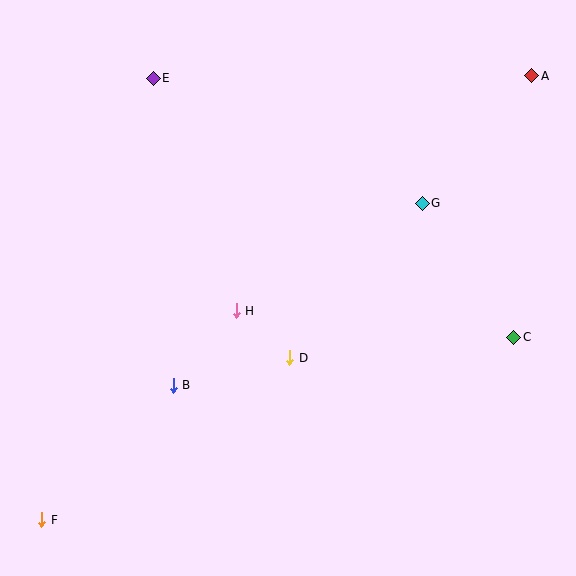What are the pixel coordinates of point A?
Point A is at (532, 76).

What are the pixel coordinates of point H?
Point H is at (236, 311).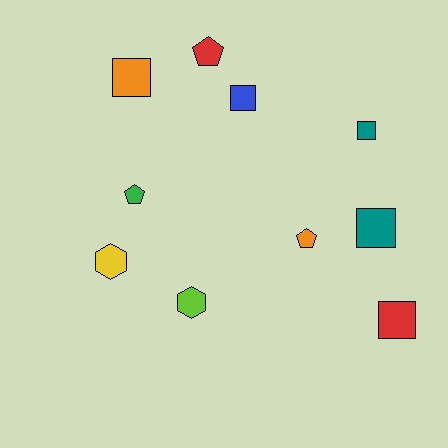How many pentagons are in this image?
There are 3 pentagons.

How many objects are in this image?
There are 10 objects.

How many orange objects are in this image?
There are 2 orange objects.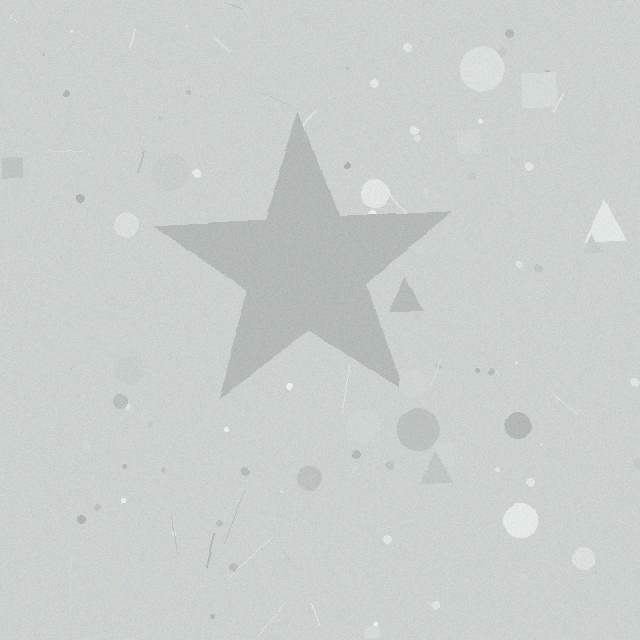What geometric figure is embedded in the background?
A star is embedded in the background.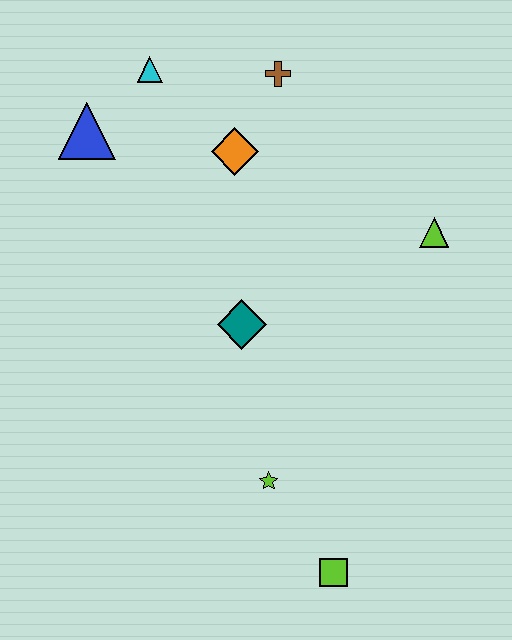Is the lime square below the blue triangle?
Yes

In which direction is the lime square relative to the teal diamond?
The lime square is below the teal diamond.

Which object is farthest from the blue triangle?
The lime square is farthest from the blue triangle.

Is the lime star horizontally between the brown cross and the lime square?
No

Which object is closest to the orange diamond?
The brown cross is closest to the orange diamond.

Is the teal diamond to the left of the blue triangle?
No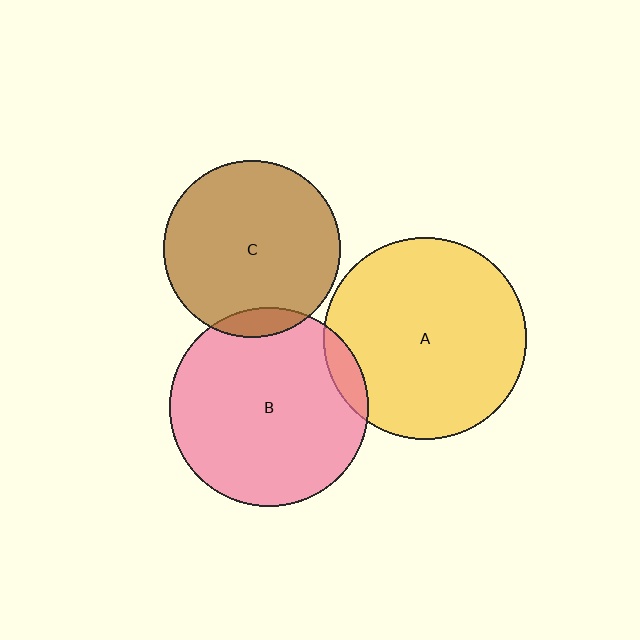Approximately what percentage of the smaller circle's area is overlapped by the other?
Approximately 5%.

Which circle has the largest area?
Circle A (yellow).